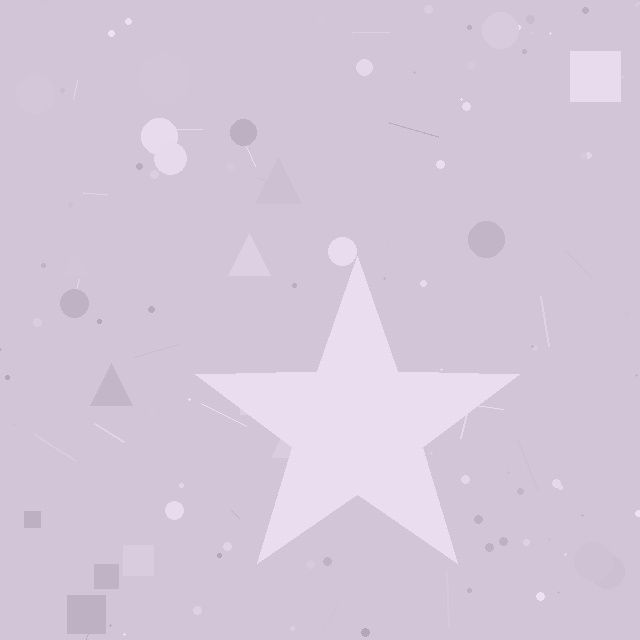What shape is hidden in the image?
A star is hidden in the image.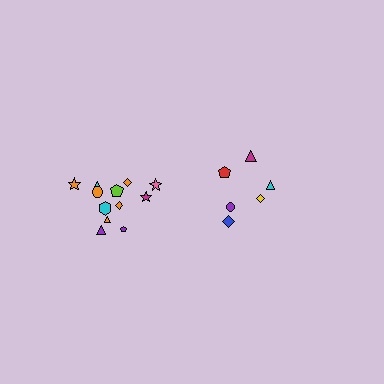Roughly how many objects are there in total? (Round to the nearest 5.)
Roughly 20 objects in total.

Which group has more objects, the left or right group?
The left group.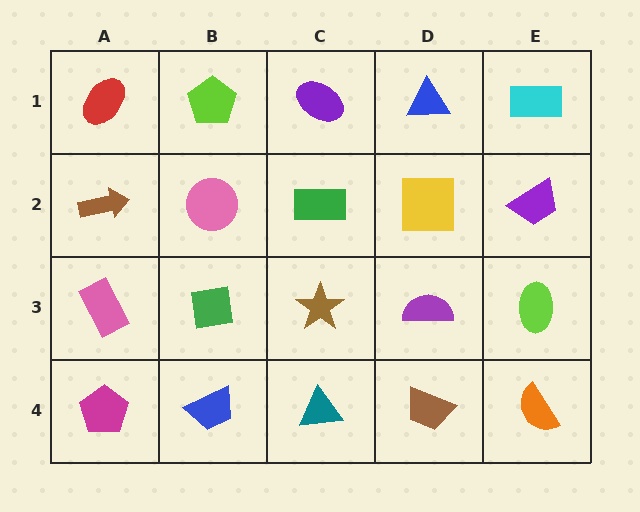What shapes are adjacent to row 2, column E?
A cyan rectangle (row 1, column E), a lime ellipse (row 3, column E), a yellow square (row 2, column D).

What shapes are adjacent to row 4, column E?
A lime ellipse (row 3, column E), a brown trapezoid (row 4, column D).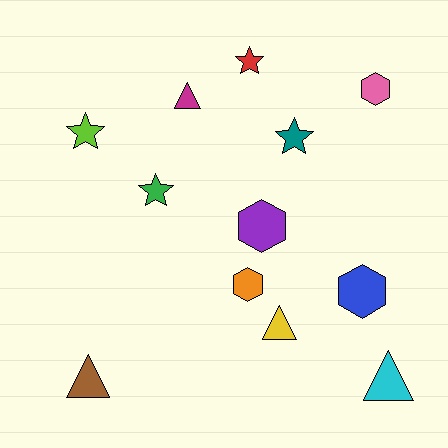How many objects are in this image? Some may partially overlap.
There are 12 objects.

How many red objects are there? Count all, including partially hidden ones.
There is 1 red object.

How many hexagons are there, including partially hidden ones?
There are 4 hexagons.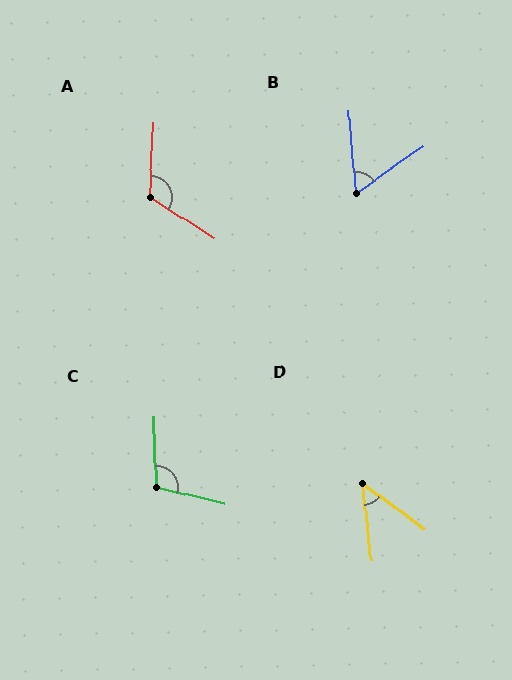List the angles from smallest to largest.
D (47°), B (60°), C (105°), A (120°).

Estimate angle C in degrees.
Approximately 105 degrees.